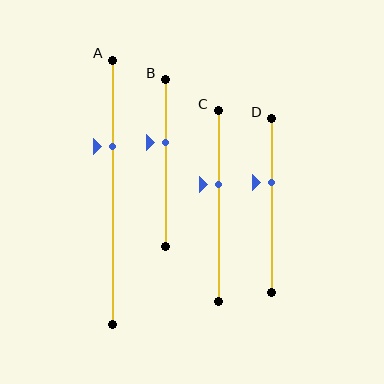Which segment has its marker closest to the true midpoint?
Segment C has its marker closest to the true midpoint.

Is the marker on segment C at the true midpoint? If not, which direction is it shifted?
No, the marker on segment C is shifted upward by about 11% of the segment length.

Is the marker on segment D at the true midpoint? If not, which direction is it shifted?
No, the marker on segment D is shifted upward by about 13% of the segment length.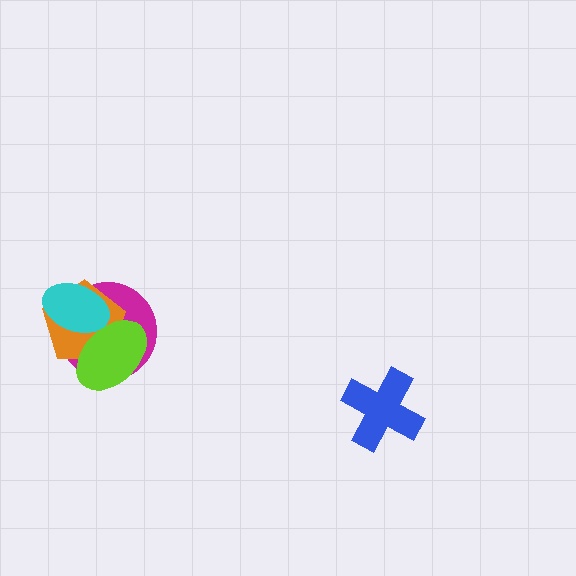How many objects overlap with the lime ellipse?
3 objects overlap with the lime ellipse.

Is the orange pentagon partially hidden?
Yes, it is partially covered by another shape.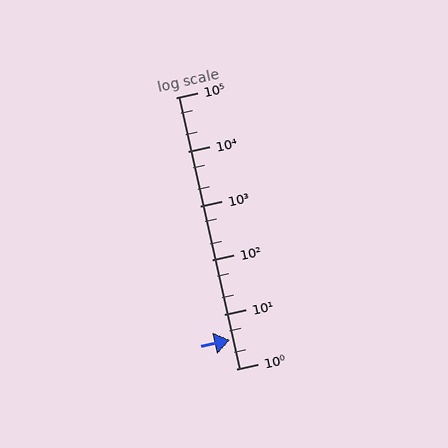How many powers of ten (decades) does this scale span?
The scale spans 5 decades, from 1 to 100000.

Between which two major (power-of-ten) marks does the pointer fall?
The pointer is between 1 and 10.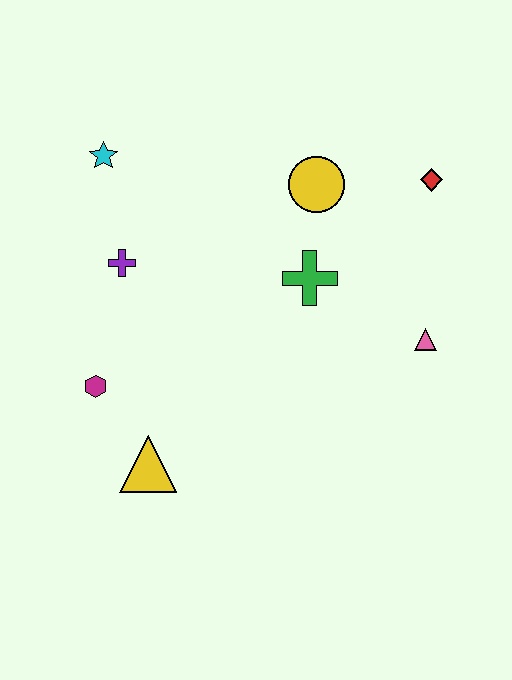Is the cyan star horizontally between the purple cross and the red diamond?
No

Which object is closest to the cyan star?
The purple cross is closest to the cyan star.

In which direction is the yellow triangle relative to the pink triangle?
The yellow triangle is to the left of the pink triangle.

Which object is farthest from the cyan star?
The pink triangle is farthest from the cyan star.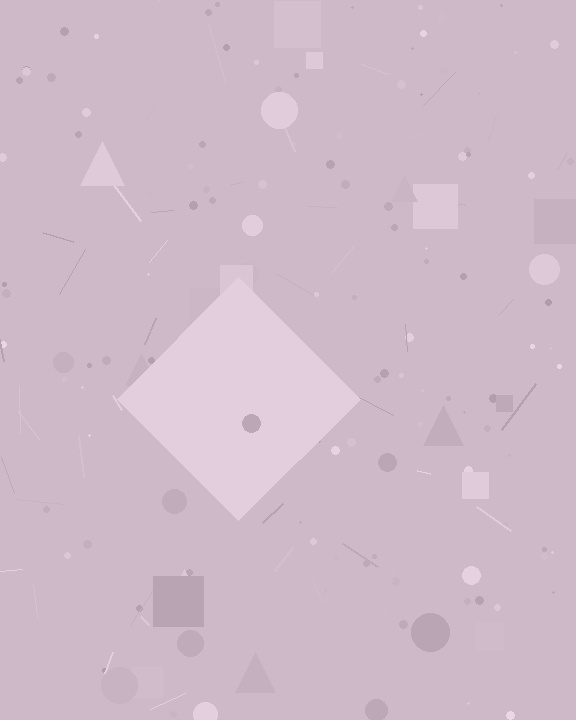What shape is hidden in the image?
A diamond is hidden in the image.